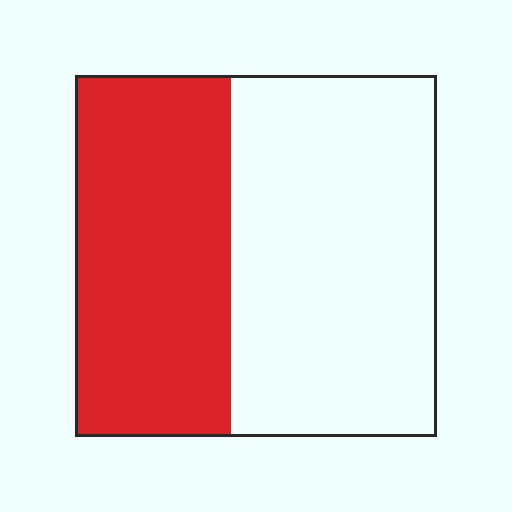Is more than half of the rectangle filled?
No.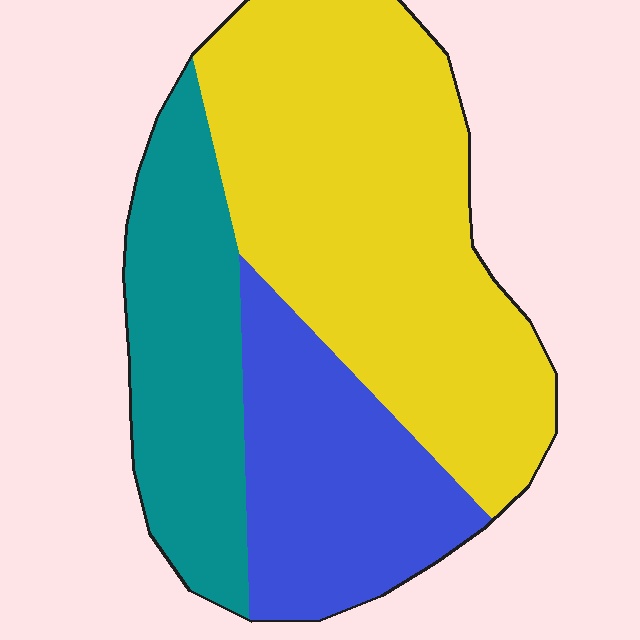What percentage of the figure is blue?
Blue covers about 25% of the figure.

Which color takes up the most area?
Yellow, at roughly 50%.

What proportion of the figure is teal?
Teal takes up about one quarter (1/4) of the figure.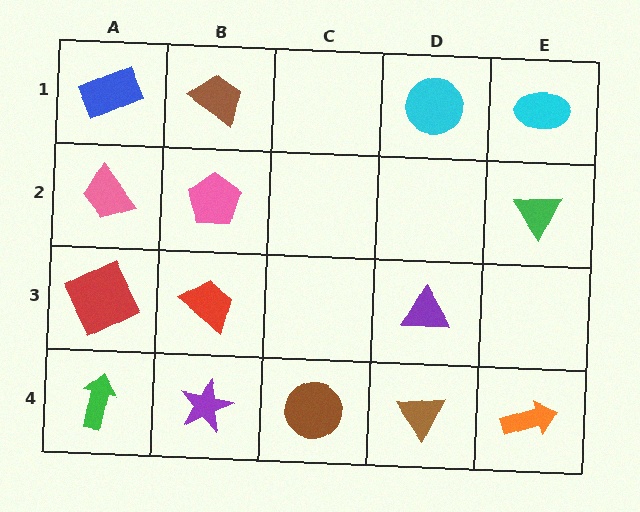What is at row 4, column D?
A brown triangle.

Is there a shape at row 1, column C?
No, that cell is empty.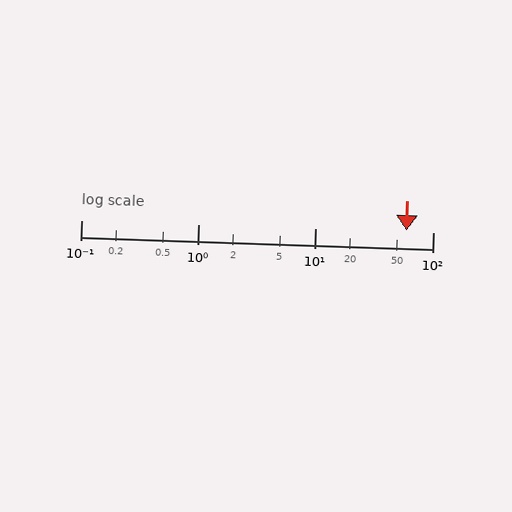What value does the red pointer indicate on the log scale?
The pointer indicates approximately 60.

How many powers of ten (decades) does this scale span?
The scale spans 3 decades, from 0.1 to 100.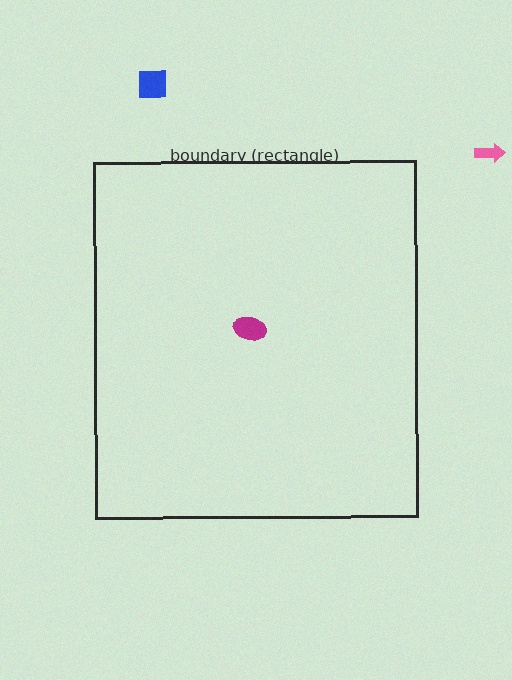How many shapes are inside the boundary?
1 inside, 2 outside.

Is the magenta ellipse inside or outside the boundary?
Inside.